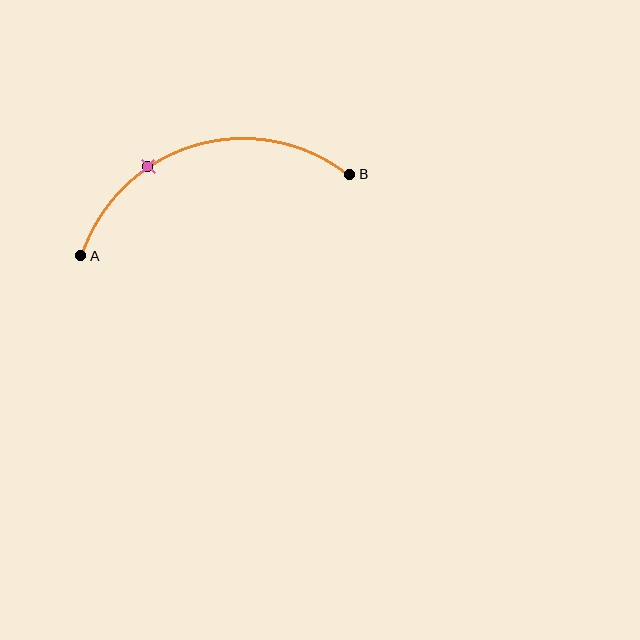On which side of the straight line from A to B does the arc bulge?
The arc bulges above the straight line connecting A and B.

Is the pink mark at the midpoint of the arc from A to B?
No. The pink mark lies on the arc but is closer to endpoint A. The arc midpoint would be at the point on the curve equidistant along the arc from both A and B.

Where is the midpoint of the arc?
The arc midpoint is the point on the curve farthest from the straight line joining A and B. It sits above that line.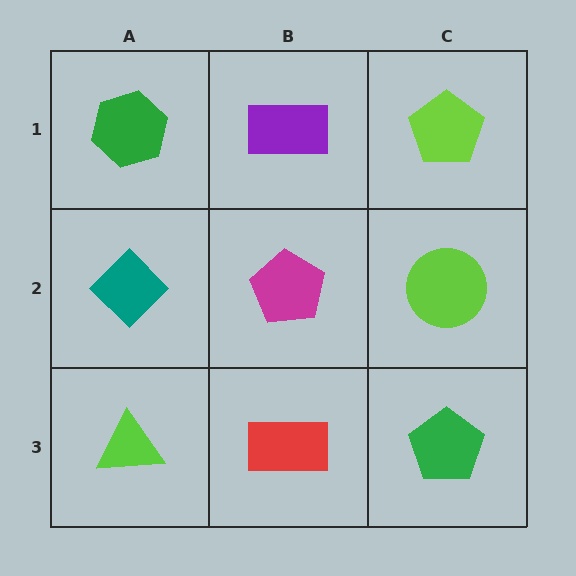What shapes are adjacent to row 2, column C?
A lime pentagon (row 1, column C), a green pentagon (row 3, column C), a magenta pentagon (row 2, column B).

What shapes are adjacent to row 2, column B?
A purple rectangle (row 1, column B), a red rectangle (row 3, column B), a teal diamond (row 2, column A), a lime circle (row 2, column C).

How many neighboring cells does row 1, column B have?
3.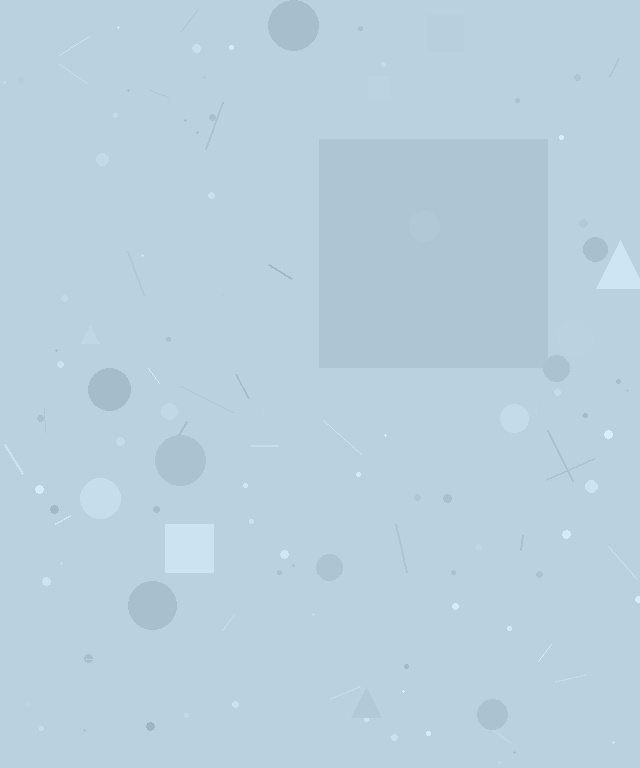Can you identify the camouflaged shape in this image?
The camouflaged shape is a square.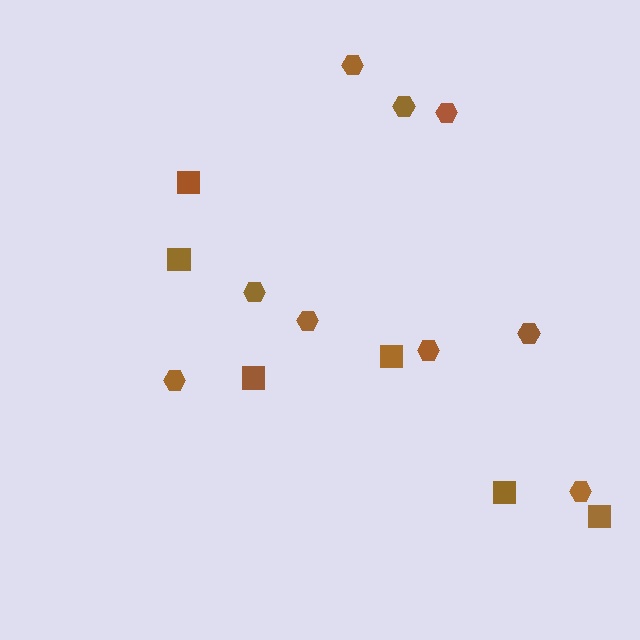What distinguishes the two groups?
There are 2 groups: one group of squares (6) and one group of hexagons (9).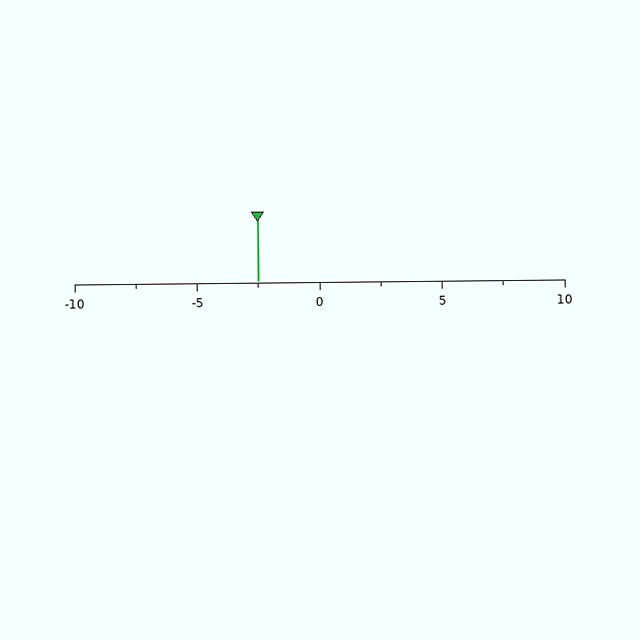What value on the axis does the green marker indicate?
The marker indicates approximately -2.5.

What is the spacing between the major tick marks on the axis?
The major ticks are spaced 5 apart.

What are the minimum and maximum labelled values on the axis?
The axis runs from -10 to 10.